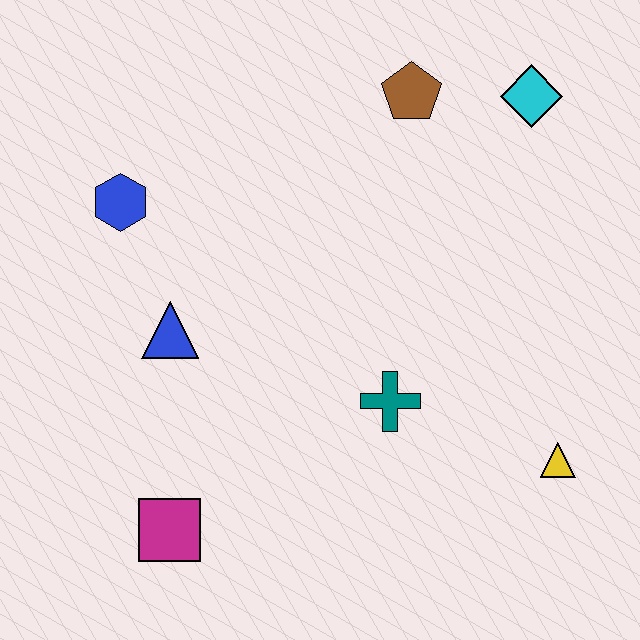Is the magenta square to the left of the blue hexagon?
No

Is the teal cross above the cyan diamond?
No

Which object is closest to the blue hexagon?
The blue triangle is closest to the blue hexagon.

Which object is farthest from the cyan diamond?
The magenta square is farthest from the cyan diamond.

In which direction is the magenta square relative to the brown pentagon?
The magenta square is below the brown pentagon.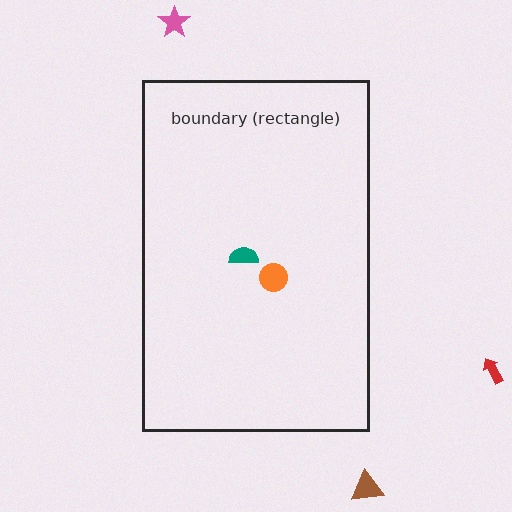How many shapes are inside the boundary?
2 inside, 3 outside.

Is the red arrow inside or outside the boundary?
Outside.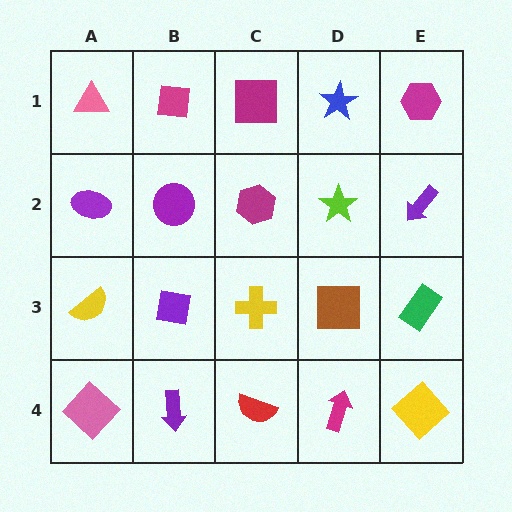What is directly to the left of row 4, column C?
A purple arrow.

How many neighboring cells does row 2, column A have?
3.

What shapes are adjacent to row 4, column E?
A green rectangle (row 3, column E), a magenta arrow (row 4, column D).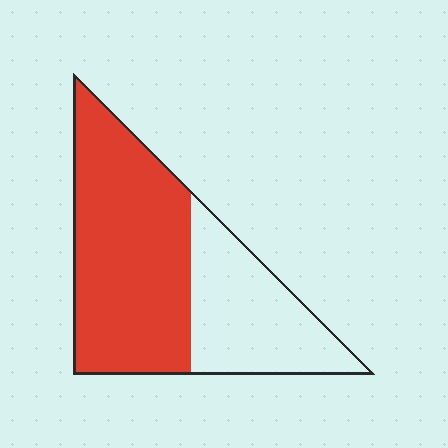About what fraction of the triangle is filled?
About five eighths (5/8).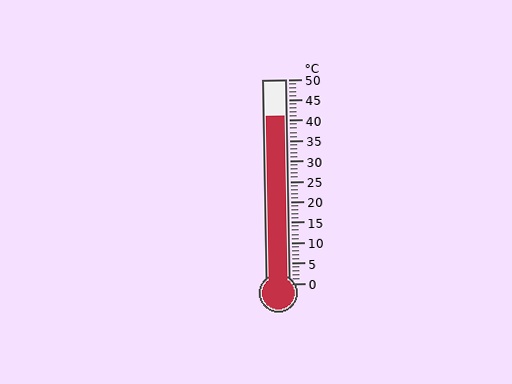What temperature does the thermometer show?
The thermometer shows approximately 41°C.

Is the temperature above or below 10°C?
The temperature is above 10°C.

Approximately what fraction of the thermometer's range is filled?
The thermometer is filled to approximately 80% of its range.